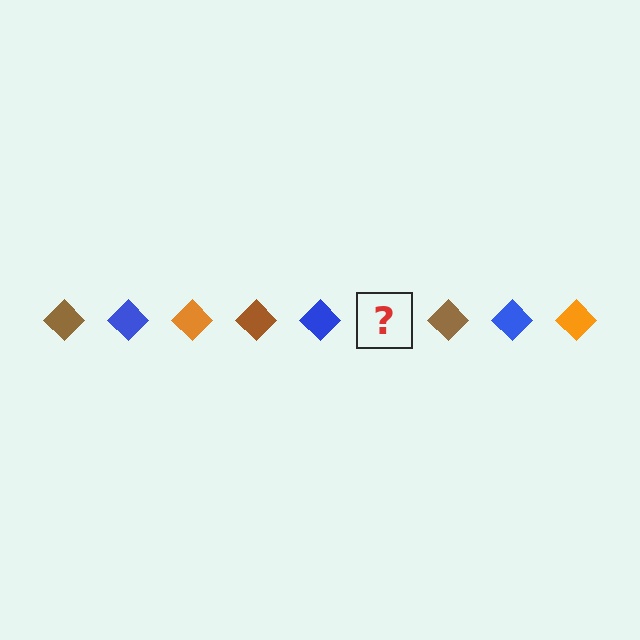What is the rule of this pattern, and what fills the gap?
The rule is that the pattern cycles through brown, blue, orange diamonds. The gap should be filled with an orange diamond.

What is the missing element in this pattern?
The missing element is an orange diamond.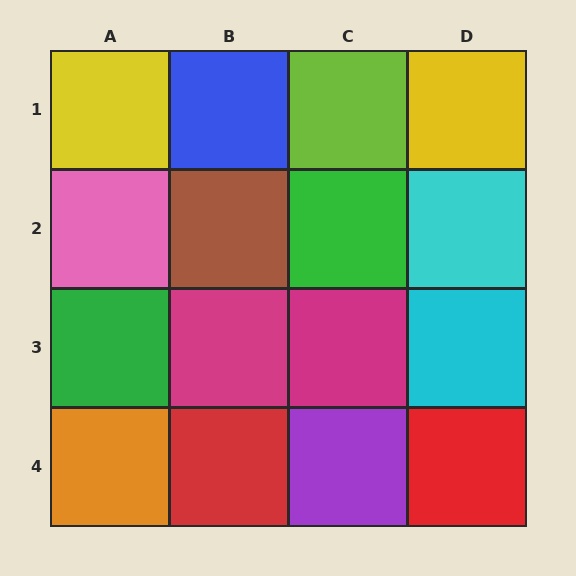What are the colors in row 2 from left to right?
Pink, brown, green, cyan.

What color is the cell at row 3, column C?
Magenta.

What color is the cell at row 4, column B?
Red.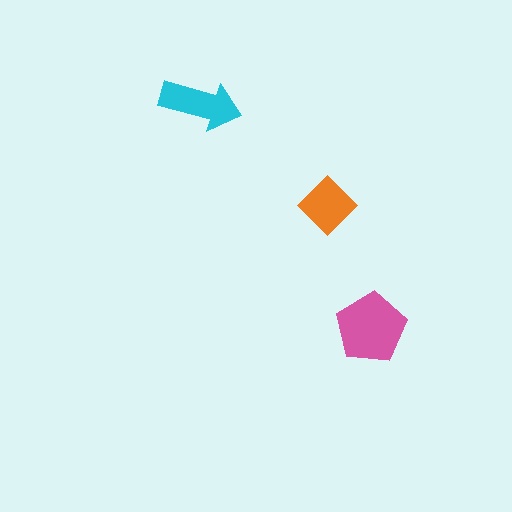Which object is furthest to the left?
The cyan arrow is leftmost.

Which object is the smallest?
The orange diamond.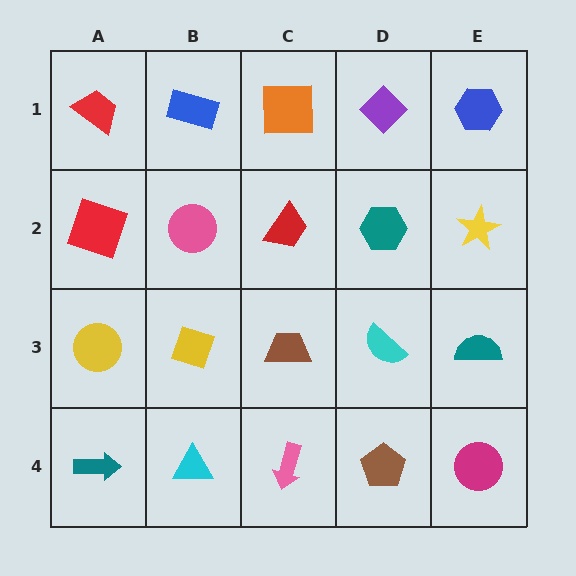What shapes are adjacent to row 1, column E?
A yellow star (row 2, column E), a purple diamond (row 1, column D).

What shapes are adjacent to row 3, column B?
A pink circle (row 2, column B), a cyan triangle (row 4, column B), a yellow circle (row 3, column A), a brown trapezoid (row 3, column C).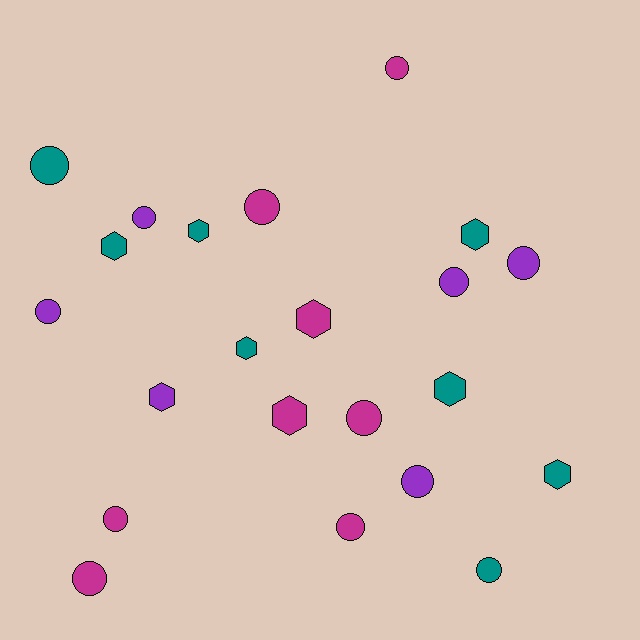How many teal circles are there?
There are 2 teal circles.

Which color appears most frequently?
Teal, with 8 objects.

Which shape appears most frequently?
Circle, with 13 objects.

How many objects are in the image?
There are 22 objects.